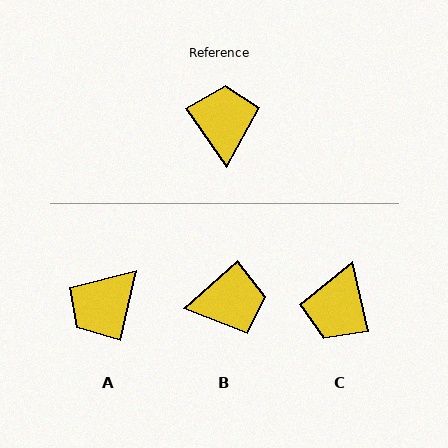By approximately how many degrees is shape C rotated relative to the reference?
Approximately 158 degrees counter-clockwise.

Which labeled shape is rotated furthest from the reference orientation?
C, about 158 degrees away.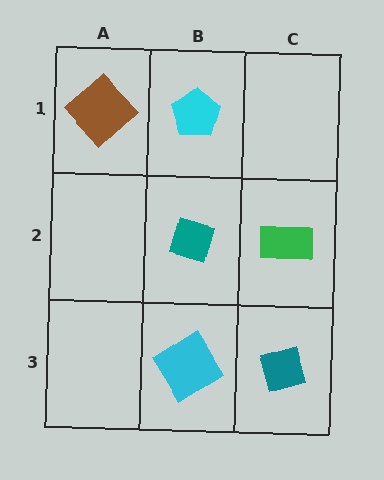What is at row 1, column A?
A brown diamond.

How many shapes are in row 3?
2 shapes.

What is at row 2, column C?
A green rectangle.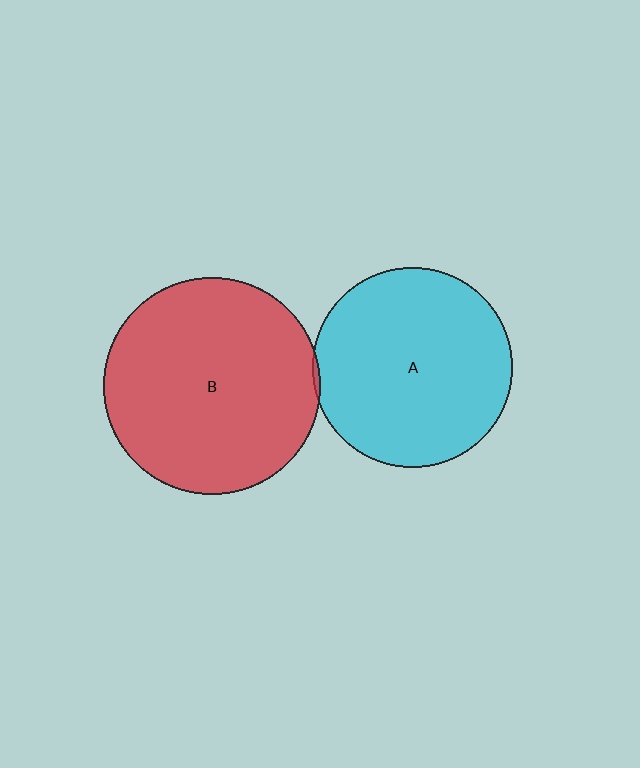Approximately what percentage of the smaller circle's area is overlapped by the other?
Approximately 5%.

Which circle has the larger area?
Circle B (red).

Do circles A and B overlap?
Yes.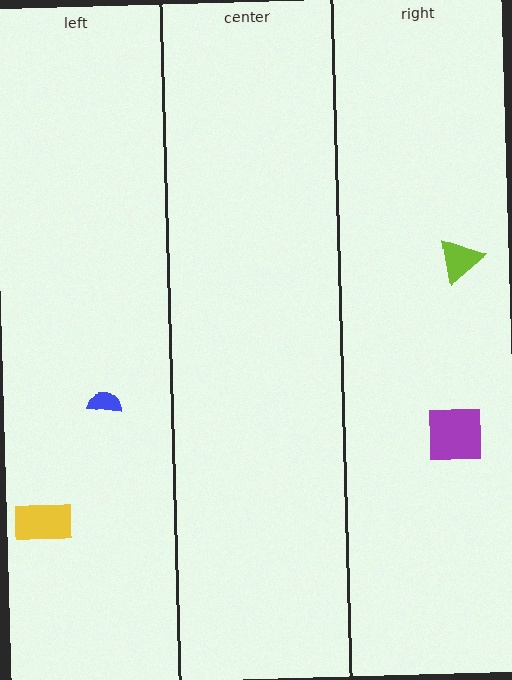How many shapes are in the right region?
2.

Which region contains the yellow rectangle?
The left region.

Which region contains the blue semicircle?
The left region.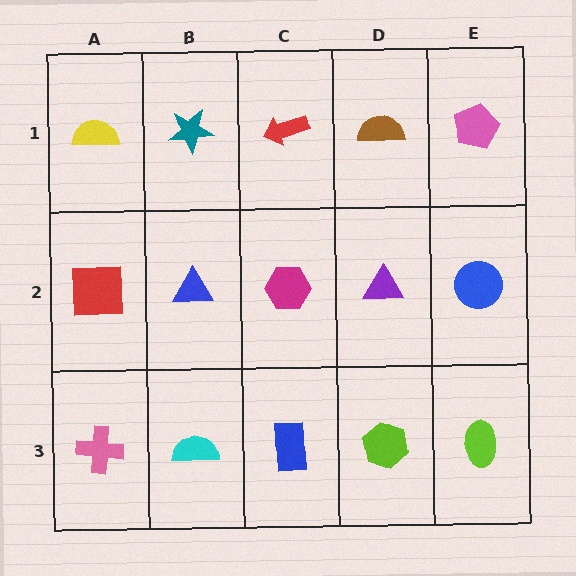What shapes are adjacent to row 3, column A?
A red square (row 2, column A), a cyan semicircle (row 3, column B).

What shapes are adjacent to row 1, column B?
A blue triangle (row 2, column B), a yellow semicircle (row 1, column A), a red arrow (row 1, column C).